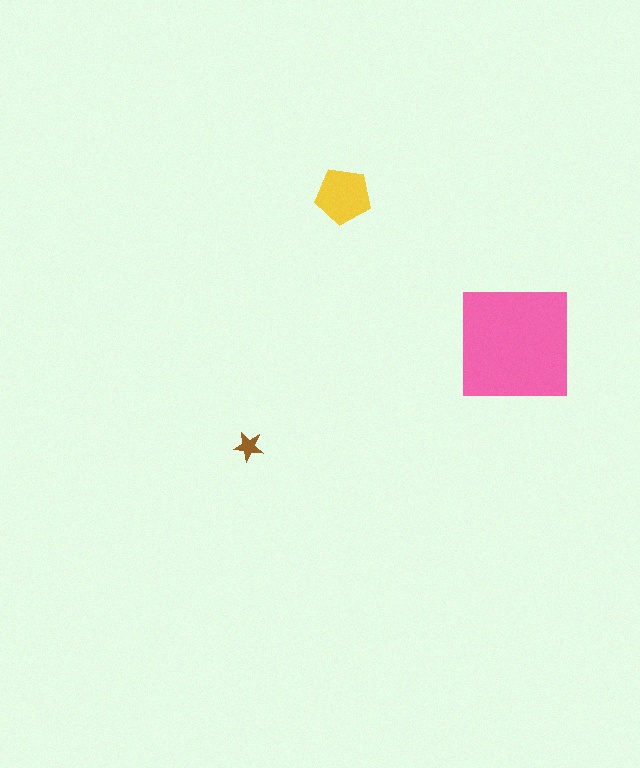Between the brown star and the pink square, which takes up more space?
The pink square.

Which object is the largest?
The pink square.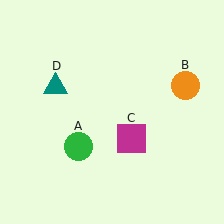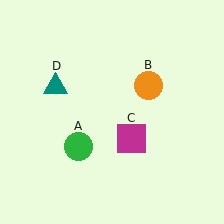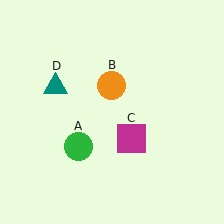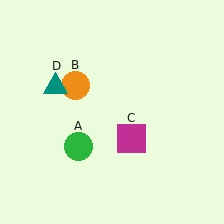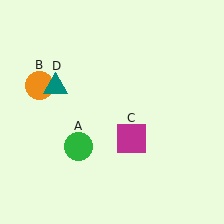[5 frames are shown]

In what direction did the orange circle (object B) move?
The orange circle (object B) moved left.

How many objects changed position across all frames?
1 object changed position: orange circle (object B).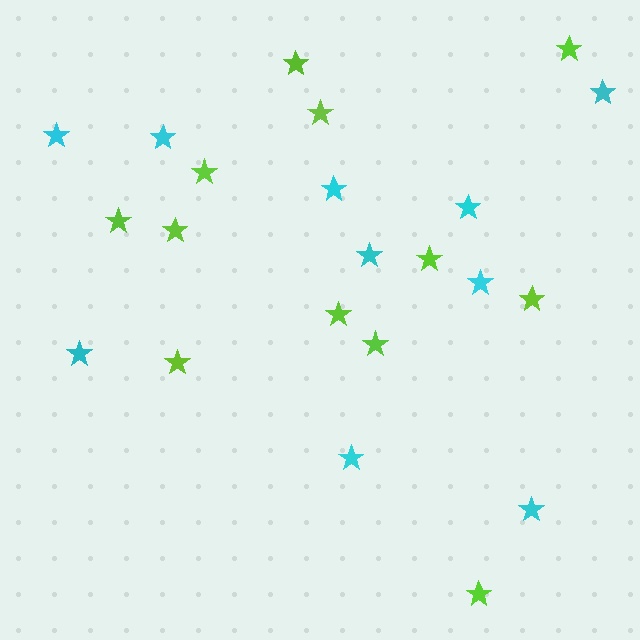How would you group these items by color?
There are 2 groups: one group of lime stars (12) and one group of cyan stars (10).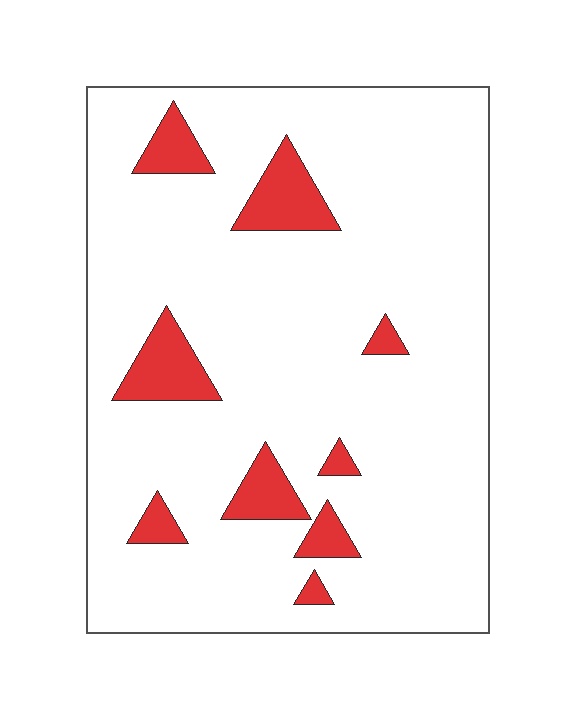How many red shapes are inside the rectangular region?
9.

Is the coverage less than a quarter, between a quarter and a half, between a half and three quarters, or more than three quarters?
Less than a quarter.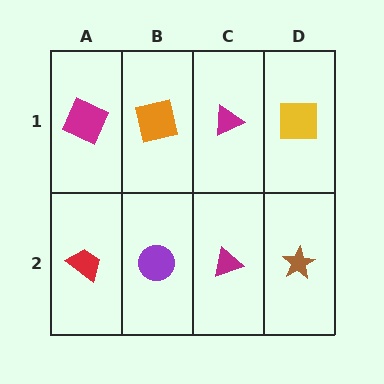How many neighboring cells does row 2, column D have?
2.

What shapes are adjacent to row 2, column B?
An orange square (row 1, column B), a red trapezoid (row 2, column A), a magenta triangle (row 2, column C).